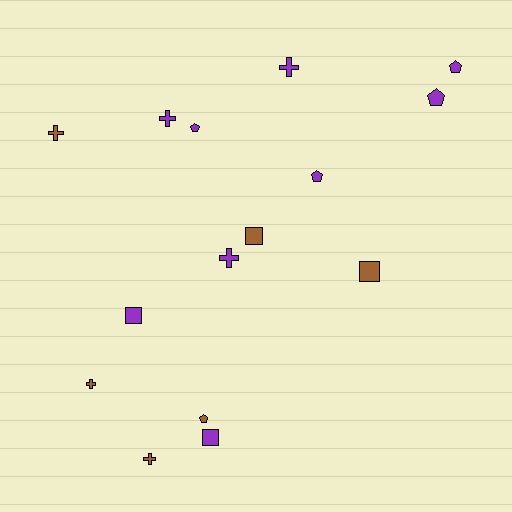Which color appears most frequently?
Purple, with 9 objects.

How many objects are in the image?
There are 15 objects.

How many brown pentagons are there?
There is 1 brown pentagon.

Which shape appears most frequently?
Cross, with 6 objects.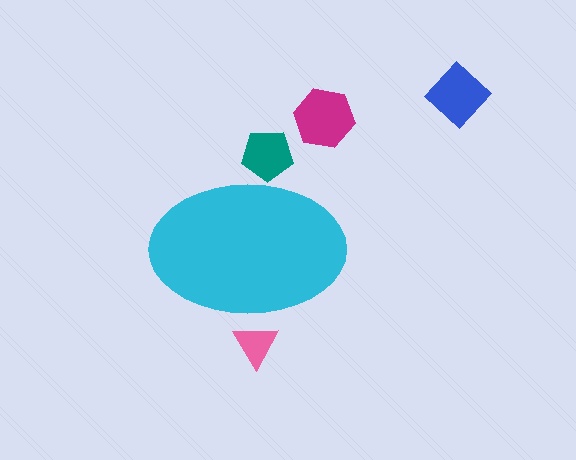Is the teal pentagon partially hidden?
Yes, the teal pentagon is partially hidden behind the cyan ellipse.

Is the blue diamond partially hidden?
No, the blue diamond is fully visible.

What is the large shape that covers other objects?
A cyan ellipse.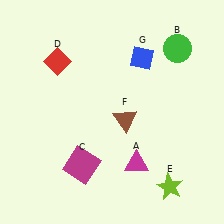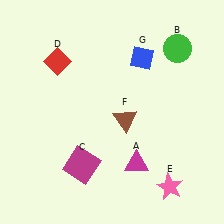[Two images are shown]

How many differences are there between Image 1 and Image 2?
There is 1 difference between the two images.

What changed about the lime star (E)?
In Image 1, E is lime. In Image 2, it changed to pink.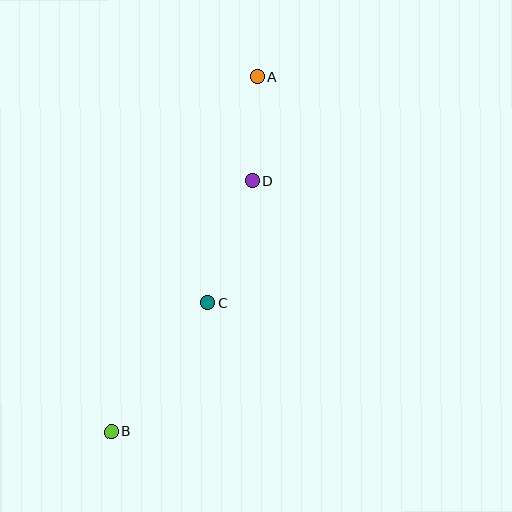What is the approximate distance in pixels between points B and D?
The distance between B and D is approximately 288 pixels.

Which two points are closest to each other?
Points A and D are closest to each other.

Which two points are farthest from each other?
Points A and B are farthest from each other.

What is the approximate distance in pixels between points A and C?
The distance between A and C is approximately 232 pixels.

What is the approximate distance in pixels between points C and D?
The distance between C and D is approximately 130 pixels.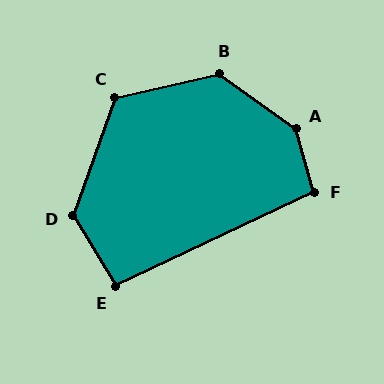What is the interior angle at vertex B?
Approximately 131 degrees (obtuse).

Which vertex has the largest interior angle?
A, at approximately 141 degrees.